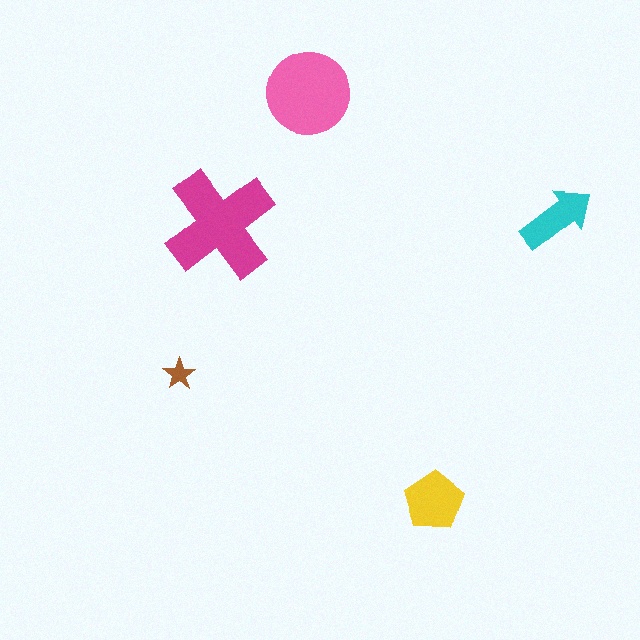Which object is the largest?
The magenta cross.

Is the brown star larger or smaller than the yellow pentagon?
Smaller.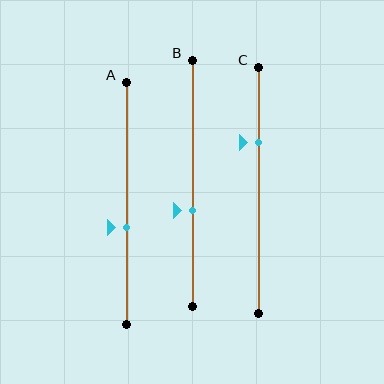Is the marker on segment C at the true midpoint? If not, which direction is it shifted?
No, the marker on segment C is shifted upward by about 20% of the segment length.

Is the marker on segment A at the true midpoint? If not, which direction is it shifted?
No, the marker on segment A is shifted downward by about 10% of the segment length.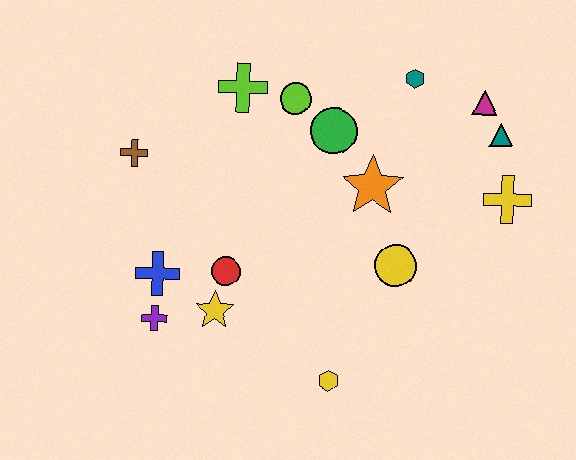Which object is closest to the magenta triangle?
The teal triangle is closest to the magenta triangle.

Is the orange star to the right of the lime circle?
Yes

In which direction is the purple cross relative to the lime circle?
The purple cross is below the lime circle.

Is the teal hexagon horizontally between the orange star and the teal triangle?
Yes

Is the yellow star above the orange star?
No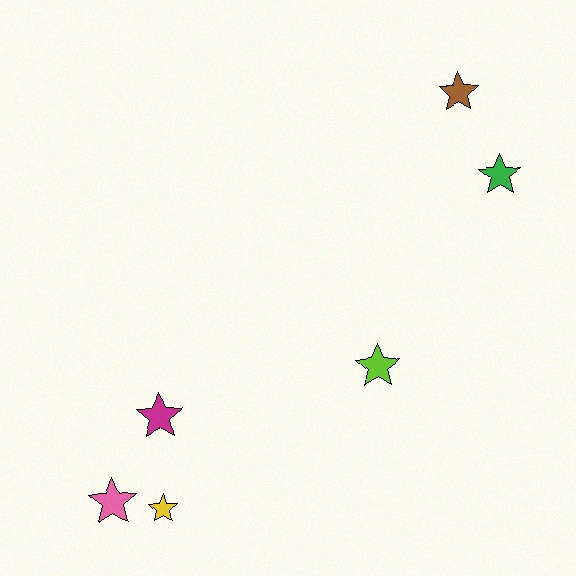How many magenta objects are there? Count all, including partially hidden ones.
There is 1 magenta object.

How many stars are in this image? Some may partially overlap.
There are 6 stars.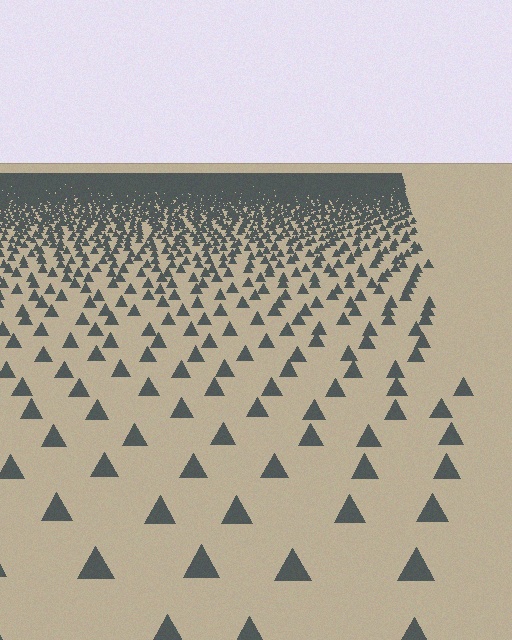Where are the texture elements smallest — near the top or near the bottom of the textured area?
Near the top.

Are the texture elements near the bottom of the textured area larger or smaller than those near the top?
Larger. Near the bottom, elements are closer to the viewer and appear at a bigger on-screen size.